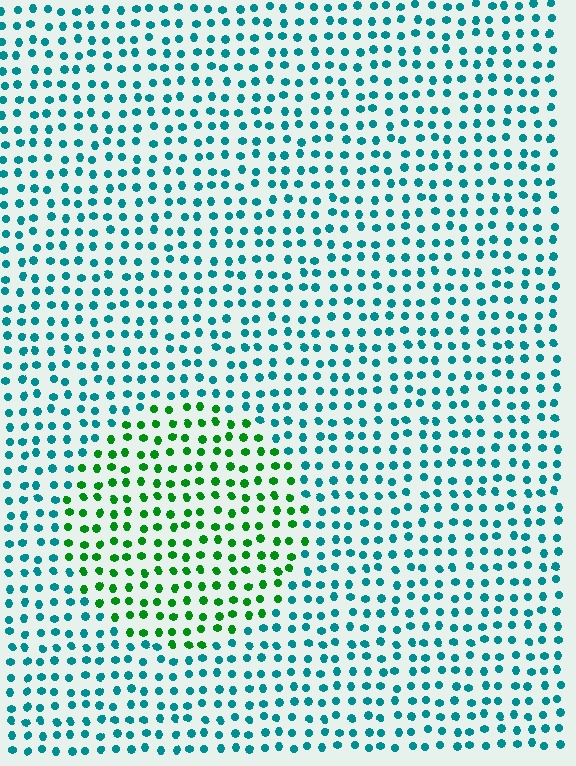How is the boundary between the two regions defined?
The boundary is defined purely by a slight shift in hue (about 53 degrees). Spacing, size, and orientation are identical on both sides.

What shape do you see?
I see a circle.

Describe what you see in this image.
The image is filled with small teal elements in a uniform arrangement. A circle-shaped region is visible where the elements are tinted to a slightly different hue, forming a subtle color boundary.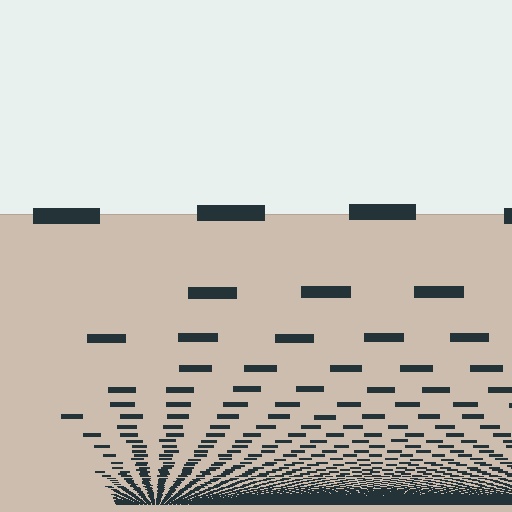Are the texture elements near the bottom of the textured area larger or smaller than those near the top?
Smaller. The gradient is inverted — elements near the bottom are smaller and denser.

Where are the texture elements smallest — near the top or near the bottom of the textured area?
Near the bottom.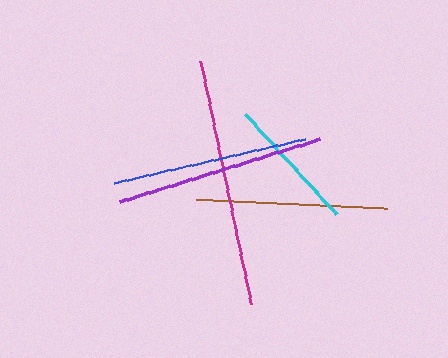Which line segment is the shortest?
The cyan line is the shortest at approximately 136 pixels.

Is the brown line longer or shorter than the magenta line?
The magenta line is longer than the brown line.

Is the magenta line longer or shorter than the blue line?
The magenta line is longer than the blue line.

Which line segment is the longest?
The magenta line is the longest at approximately 249 pixels.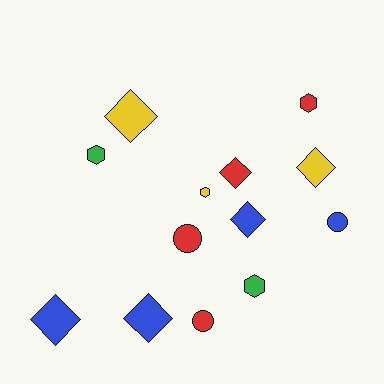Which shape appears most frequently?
Diamond, with 6 objects.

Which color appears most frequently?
Blue, with 4 objects.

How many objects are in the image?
There are 13 objects.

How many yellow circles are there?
There are no yellow circles.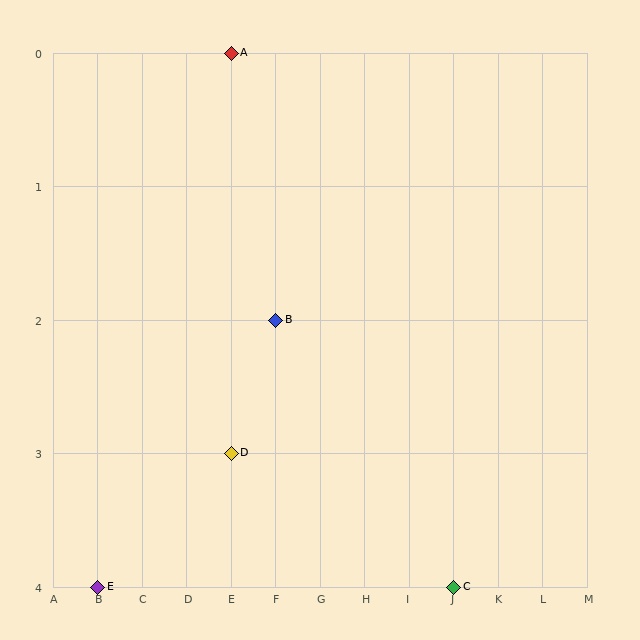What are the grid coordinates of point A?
Point A is at grid coordinates (E, 0).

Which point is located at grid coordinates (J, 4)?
Point C is at (J, 4).